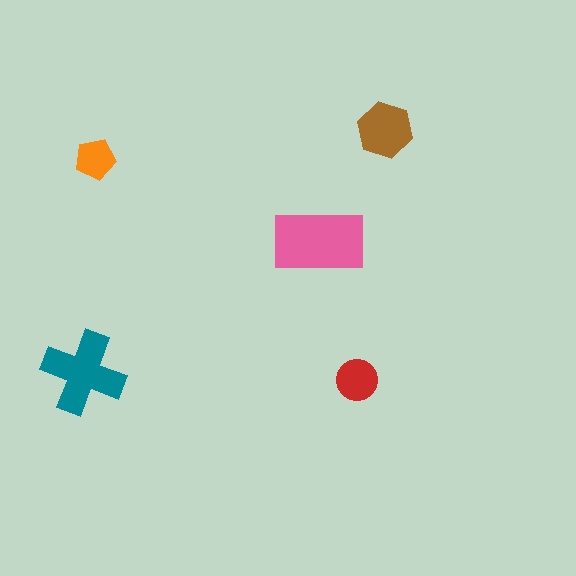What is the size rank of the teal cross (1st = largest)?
2nd.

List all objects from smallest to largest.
The orange pentagon, the red circle, the brown hexagon, the teal cross, the pink rectangle.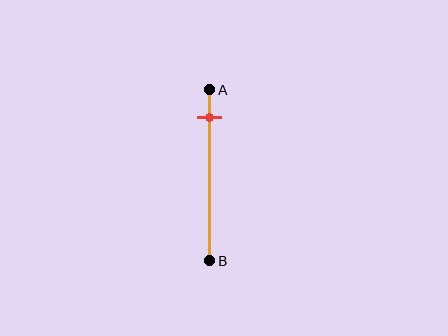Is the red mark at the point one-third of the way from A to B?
No, the mark is at about 15% from A, not at the 33% one-third point.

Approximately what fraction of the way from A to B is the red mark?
The red mark is approximately 15% of the way from A to B.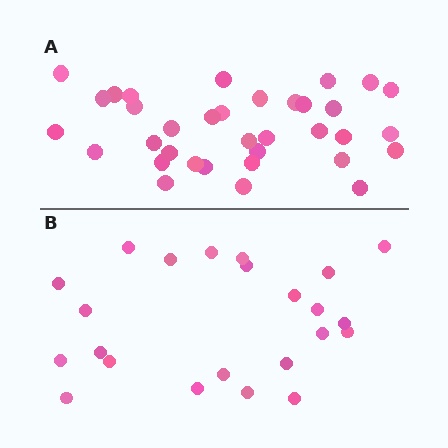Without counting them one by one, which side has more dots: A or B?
Region A (the top region) has more dots.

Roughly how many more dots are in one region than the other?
Region A has roughly 12 or so more dots than region B.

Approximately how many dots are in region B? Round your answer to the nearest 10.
About 20 dots. (The exact count is 23, which rounds to 20.)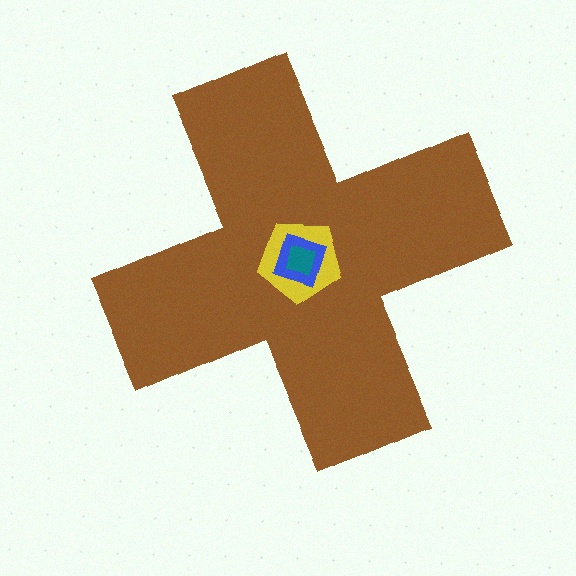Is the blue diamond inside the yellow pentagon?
Yes.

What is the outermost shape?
The brown cross.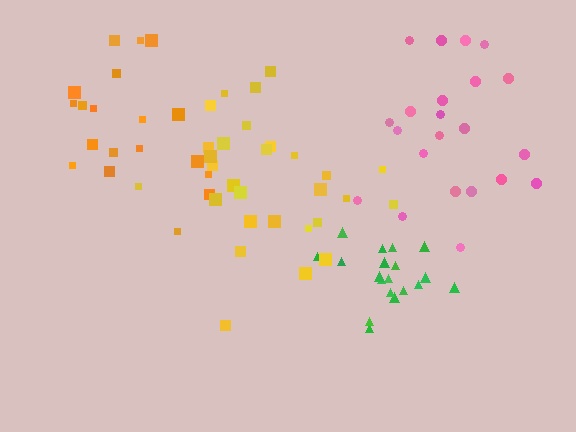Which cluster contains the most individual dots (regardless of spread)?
Yellow (29).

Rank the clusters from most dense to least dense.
green, yellow, orange, pink.